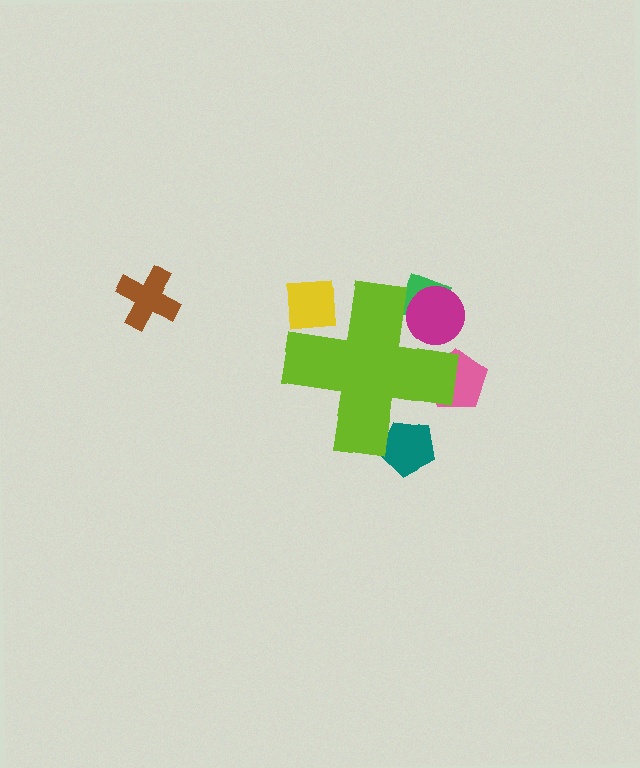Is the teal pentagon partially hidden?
Yes, the teal pentagon is partially hidden behind the lime cross.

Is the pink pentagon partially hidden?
Yes, the pink pentagon is partially hidden behind the lime cross.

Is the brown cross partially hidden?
No, the brown cross is fully visible.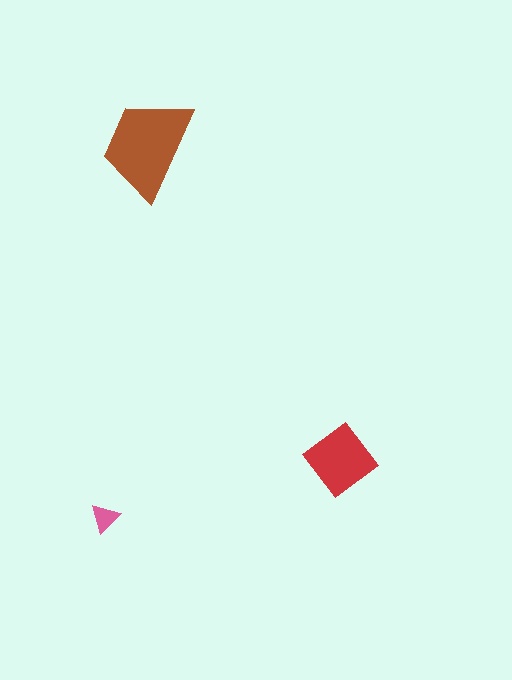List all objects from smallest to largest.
The pink triangle, the red diamond, the brown trapezoid.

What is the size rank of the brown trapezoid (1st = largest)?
1st.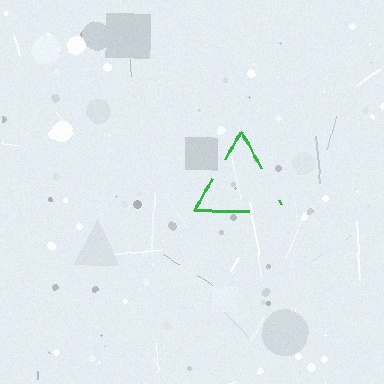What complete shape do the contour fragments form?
The contour fragments form a triangle.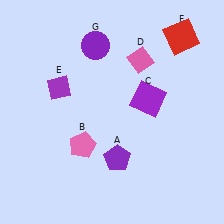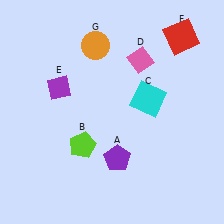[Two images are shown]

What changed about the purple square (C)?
In Image 1, C is purple. In Image 2, it changed to cyan.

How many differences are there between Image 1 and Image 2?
There are 3 differences between the two images.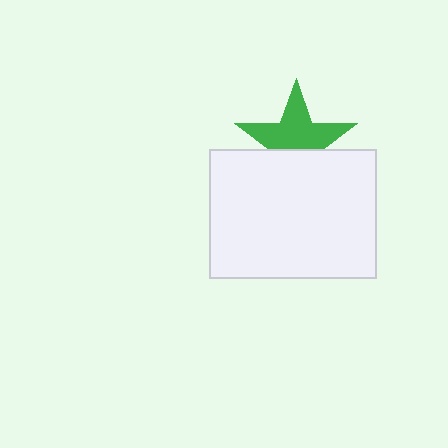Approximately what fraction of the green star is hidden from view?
Roughly 39% of the green star is hidden behind the white rectangle.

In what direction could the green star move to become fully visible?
The green star could move up. That would shift it out from behind the white rectangle entirely.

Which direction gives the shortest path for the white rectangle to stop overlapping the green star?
Moving down gives the shortest separation.